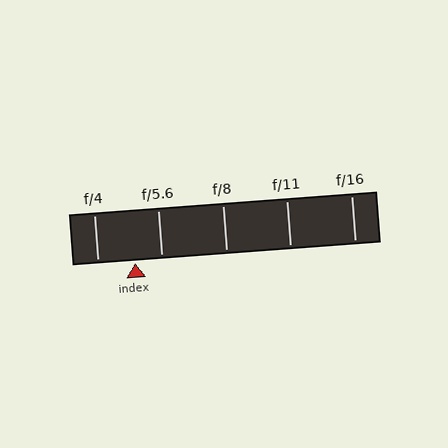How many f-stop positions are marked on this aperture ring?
There are 5 f-stop positions marked.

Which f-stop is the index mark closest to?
The index mark is closest to f/5.6.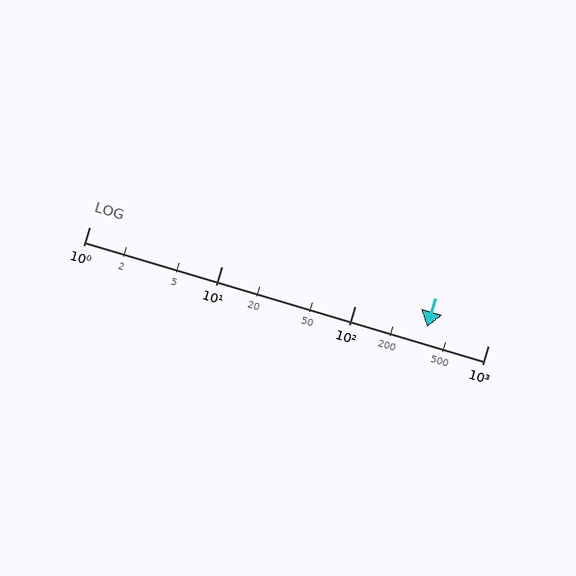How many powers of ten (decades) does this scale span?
The scale spans 3 decades, from 1 to 1000.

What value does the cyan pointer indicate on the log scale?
The pointer indicates approximately 350.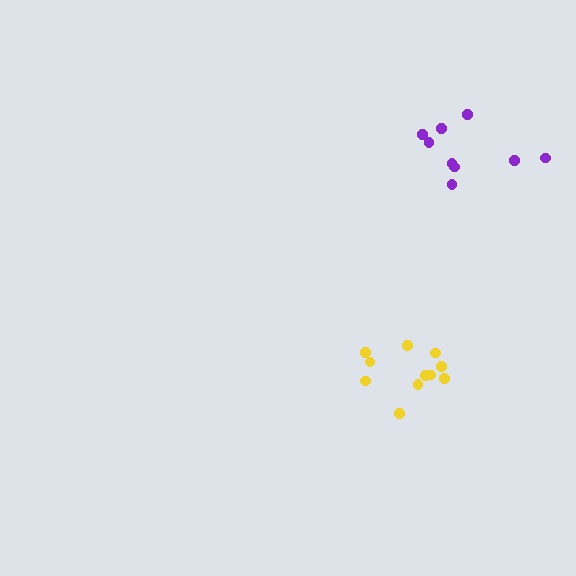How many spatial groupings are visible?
There are 2 spatial groupings.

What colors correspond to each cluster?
The clusters are colored: yellow, purple.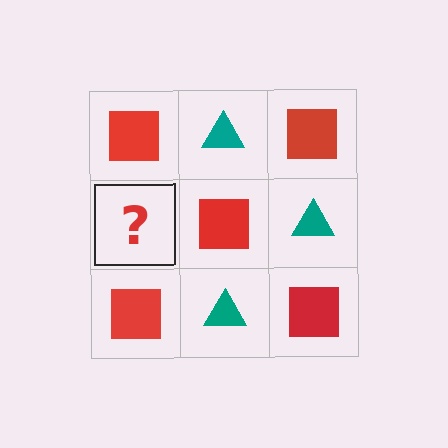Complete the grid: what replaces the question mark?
The question mark should be replaced with a teal triangle.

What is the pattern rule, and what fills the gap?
The rule is that it alternates red square and teal triangle in a checkerboard pattern. The gap should be filled with a teal triangle.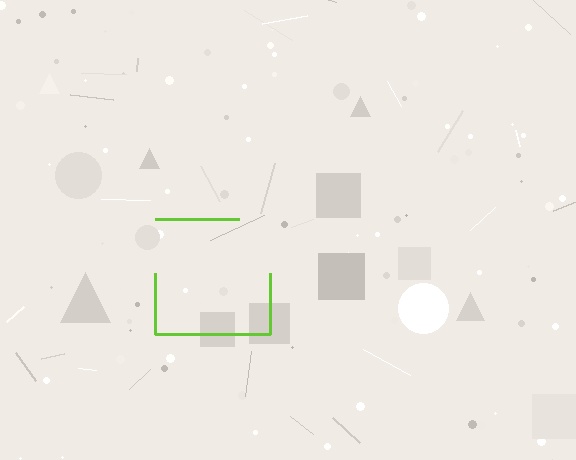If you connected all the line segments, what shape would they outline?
They would outline a square.